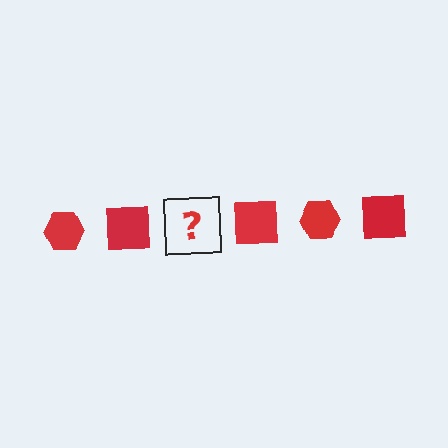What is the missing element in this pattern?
The missing element is a red hexagon.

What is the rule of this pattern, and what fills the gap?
The rule is that the pattern cycles through hexagon, square shapes in red. The gap should be filled with a red hexagon.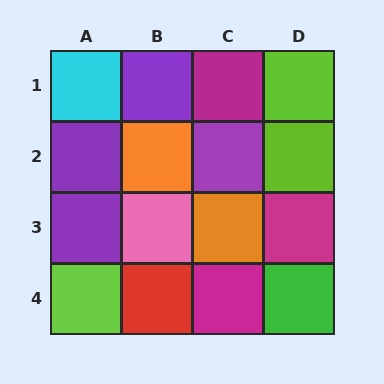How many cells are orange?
2 cells are orange.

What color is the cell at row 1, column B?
Purple.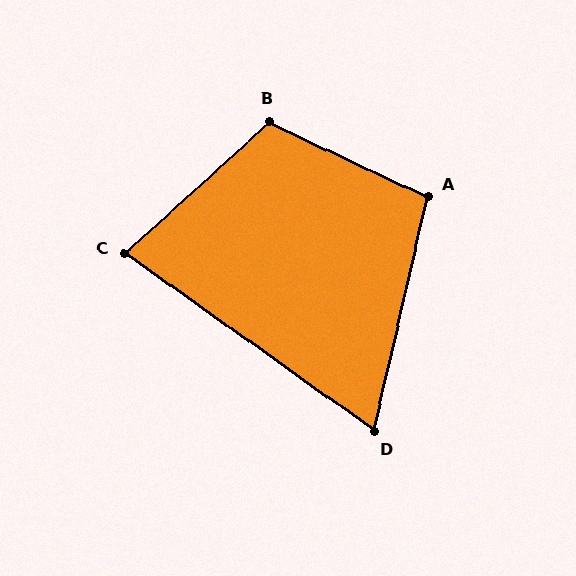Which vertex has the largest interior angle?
B, at approximately 112 degrees.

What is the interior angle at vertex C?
Approximately 78 degrees (acute).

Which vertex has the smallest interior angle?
D, at approximately 68 degrees.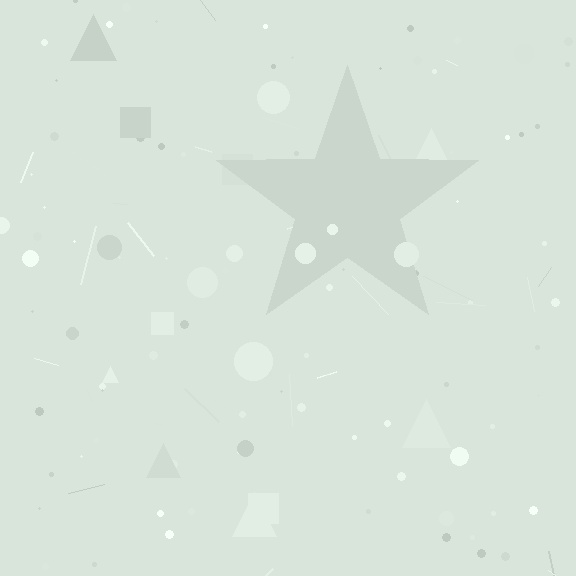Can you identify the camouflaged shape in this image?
The camouflaged shape is a star.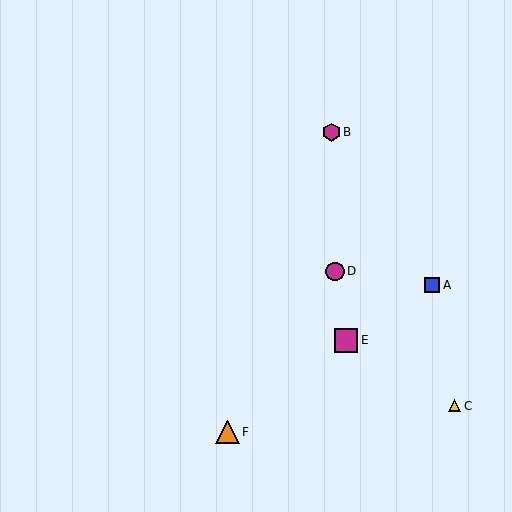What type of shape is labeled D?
Shape D is a magenta circle.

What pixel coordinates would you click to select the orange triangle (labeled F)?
Click at (228, 432) to select the orange triangle F.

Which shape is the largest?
The magenta square (labeled E) is the largest.